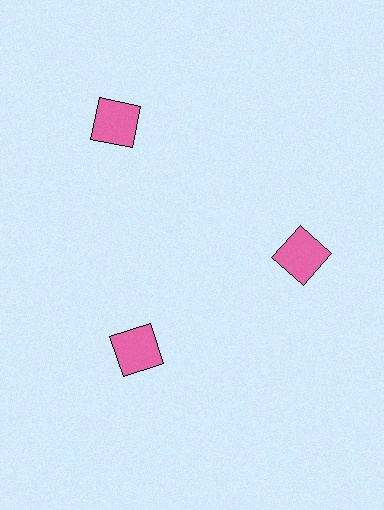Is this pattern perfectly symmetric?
No. The 3 pink squares are arranged in a ring, but one element near the 11 o'clock position is pushed outward from the center, breaking the 3-fold rotational symmetry.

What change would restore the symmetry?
The symmetry would be restored by moving it inward, back onto the ring so that all 3 squares sit at equal angles and equal distance from the center.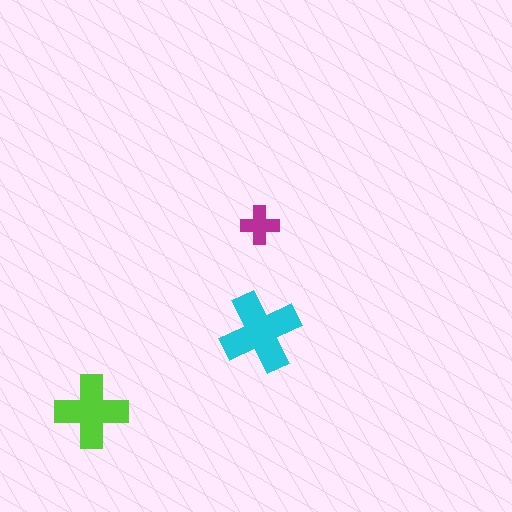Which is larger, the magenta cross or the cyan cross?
The cyan one.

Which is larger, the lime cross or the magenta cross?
The lime one.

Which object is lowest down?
The lime cross is bottommost.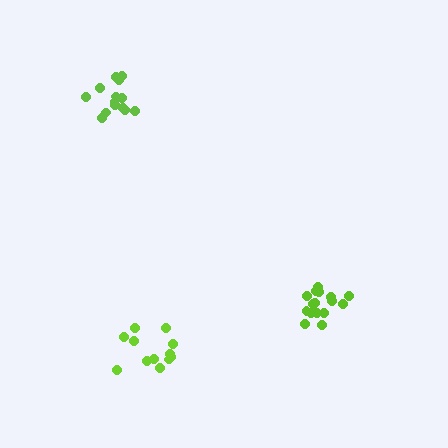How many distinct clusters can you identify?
There are 3 distinct clusters.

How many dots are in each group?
Group 1: 12 dots, Group 2: 16 dots, Group 3: 14 dots (42 total).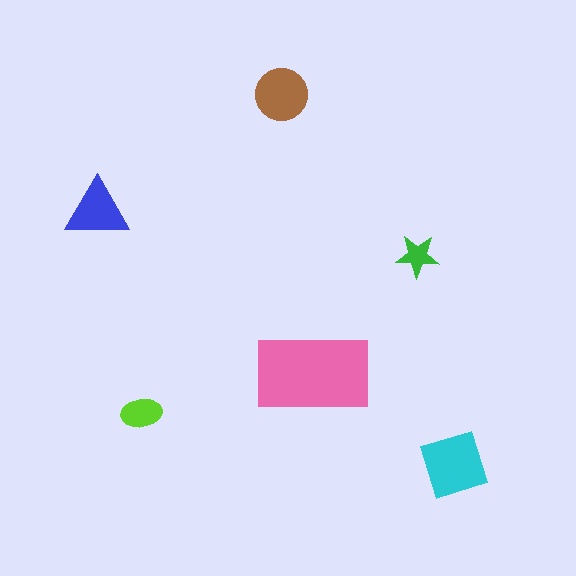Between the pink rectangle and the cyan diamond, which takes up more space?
The pink rectangle.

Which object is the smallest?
The green star.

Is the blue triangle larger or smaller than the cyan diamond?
Smaller.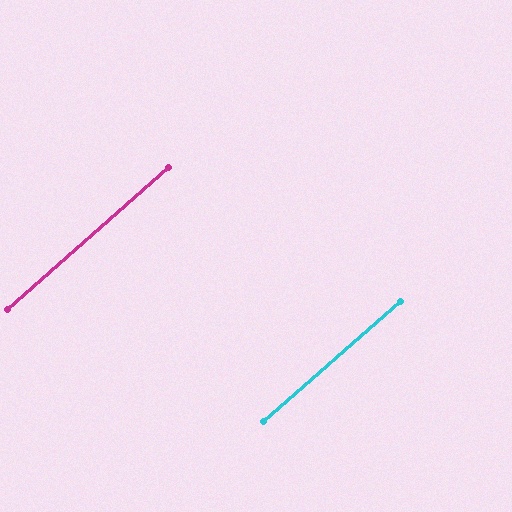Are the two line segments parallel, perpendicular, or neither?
Parallel — their directions differ by only 0.3°.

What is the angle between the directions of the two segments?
Approximately 0 degrees.